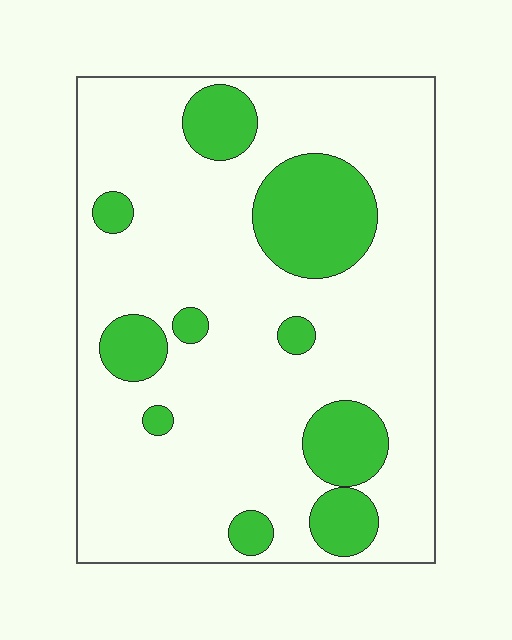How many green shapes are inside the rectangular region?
10.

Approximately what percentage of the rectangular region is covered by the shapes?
Approximately 20%.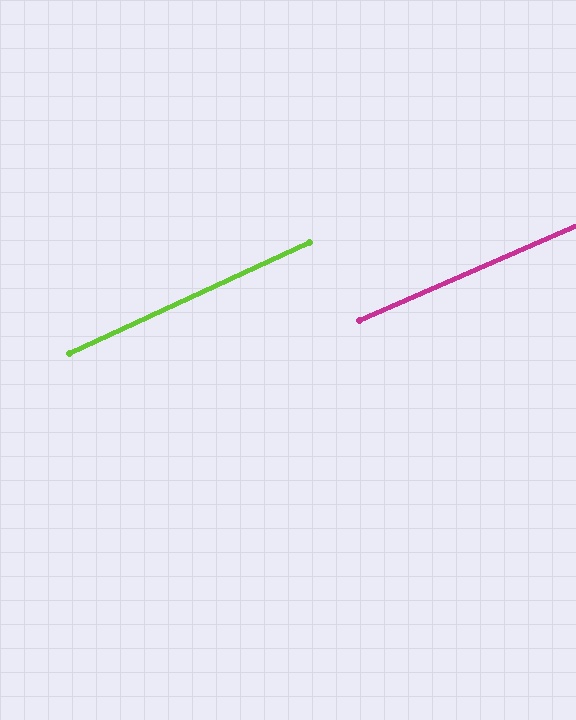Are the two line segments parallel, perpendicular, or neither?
Parallel — their directions differ by only 1.3°.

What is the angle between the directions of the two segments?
Approximately 1 degree.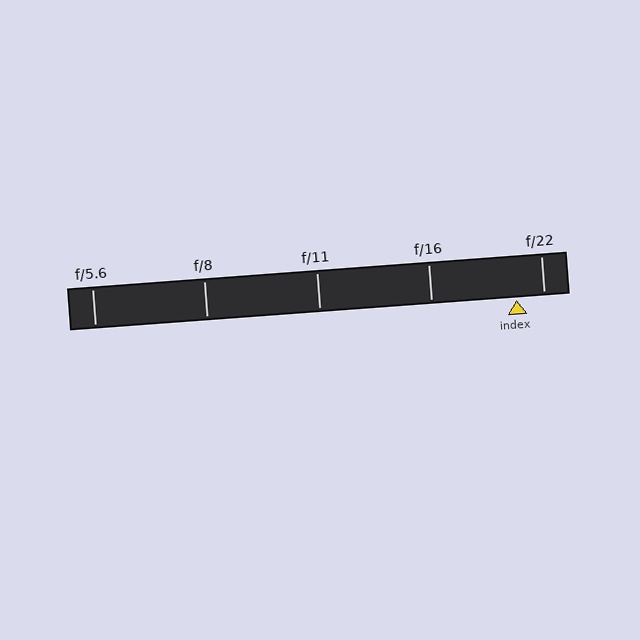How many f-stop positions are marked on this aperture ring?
There are 5 f-stop positions marked.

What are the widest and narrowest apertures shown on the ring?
The widest aperture shown is f/5.6 and the narrowest is f/22.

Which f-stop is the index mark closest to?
The index mark is closest to f/22.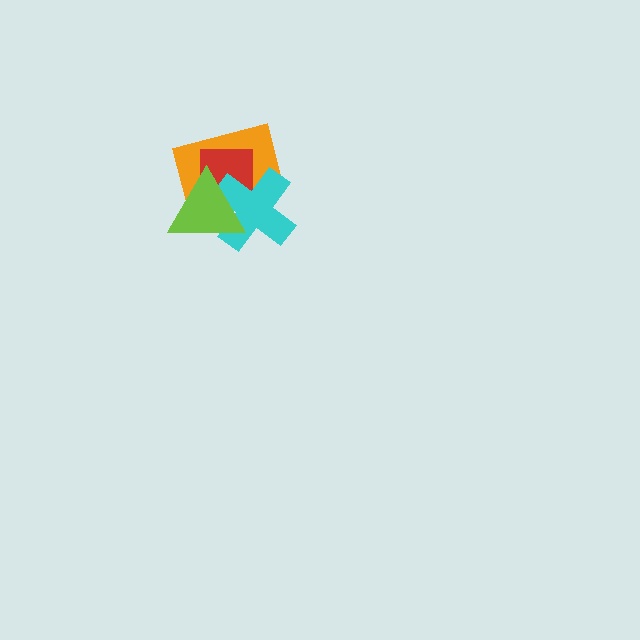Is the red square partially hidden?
Yes, it is partially covered by another shape.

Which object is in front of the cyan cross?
The lime triangle is in front of the cyan cross.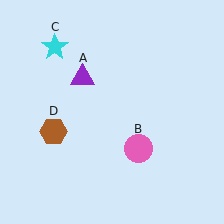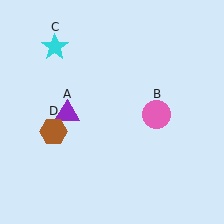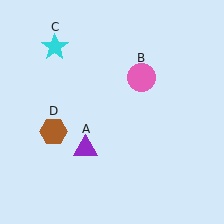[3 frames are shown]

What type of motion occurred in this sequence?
The purple triangle (object A), pink circle (object B) rotated counterclockwise around the center of the scene.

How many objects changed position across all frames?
2 objects changed position: purple triangle (object A), pink circle (object B).